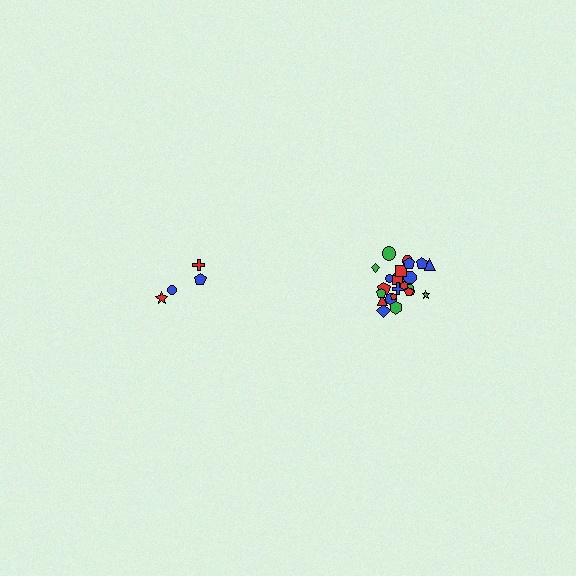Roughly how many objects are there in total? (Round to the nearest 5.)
Roughly 30 objects in total.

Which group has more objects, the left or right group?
The right group.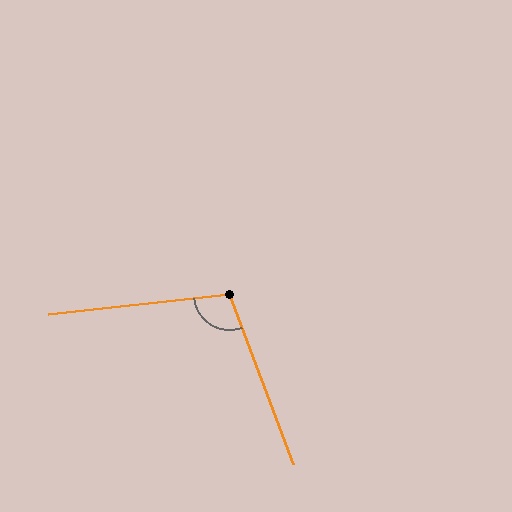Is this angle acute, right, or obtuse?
It is obtuse.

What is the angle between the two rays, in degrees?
Approximately 104 degrees.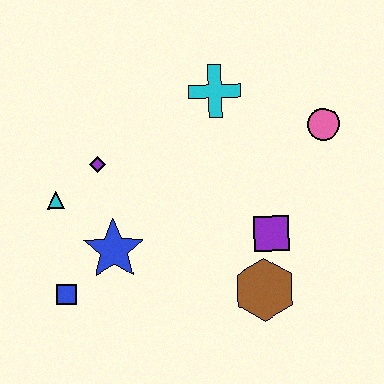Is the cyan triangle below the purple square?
No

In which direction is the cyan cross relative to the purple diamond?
The cyan cross is to the right of the purple diamond.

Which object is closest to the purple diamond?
The cyan triangle is closest to the purple diamond.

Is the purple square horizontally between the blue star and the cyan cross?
No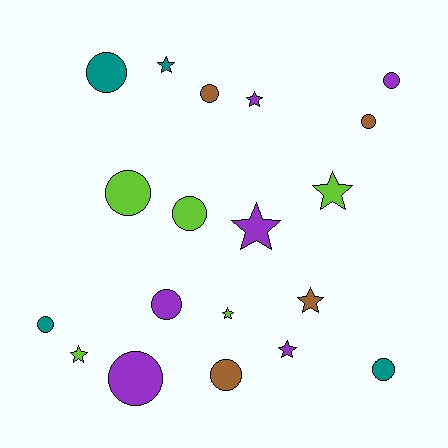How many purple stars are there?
There are 3 purple stars.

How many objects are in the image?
There are 19 objects.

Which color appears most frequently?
Purple, with 6 objects.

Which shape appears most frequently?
Circle, with 11 objects.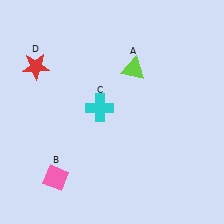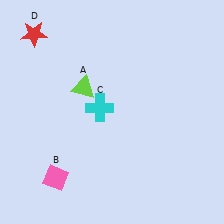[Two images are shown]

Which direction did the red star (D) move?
The red star (D) moved up.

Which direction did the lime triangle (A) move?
The lime triangle (A) moved left.